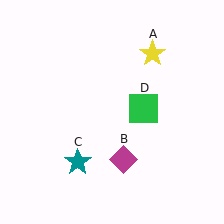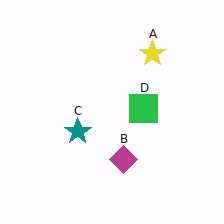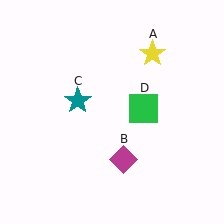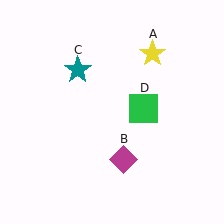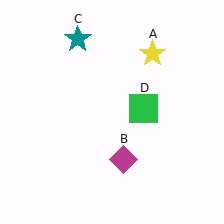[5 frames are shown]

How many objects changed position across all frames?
1 object changed position: teal star (object C).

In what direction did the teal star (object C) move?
The teal star (object C) moved up.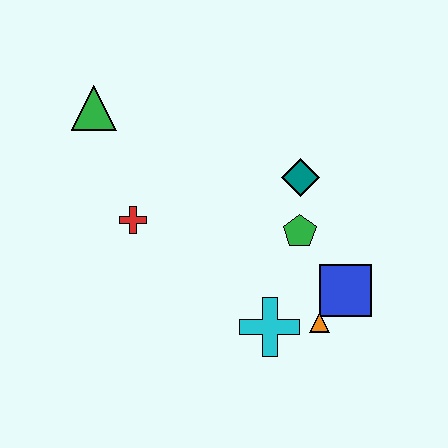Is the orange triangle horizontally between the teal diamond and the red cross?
No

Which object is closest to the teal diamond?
The green pentagon is closest to the teal diamond.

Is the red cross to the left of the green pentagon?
Yes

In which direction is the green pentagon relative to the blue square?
The green pentagon is above the blue square.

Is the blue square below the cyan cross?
No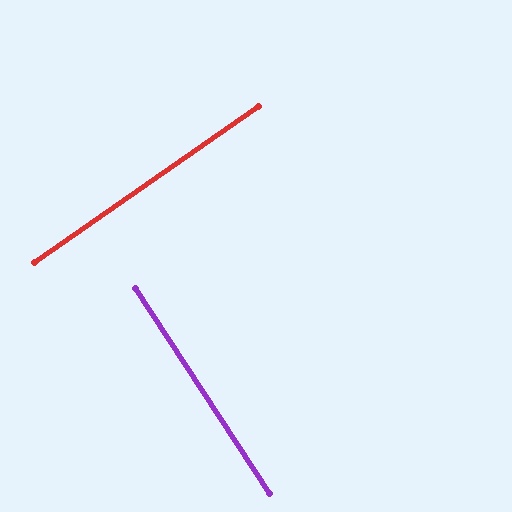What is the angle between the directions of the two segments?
Approximately 88 degrees.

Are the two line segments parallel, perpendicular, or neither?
Perpendicular — they meet at approximately 88°.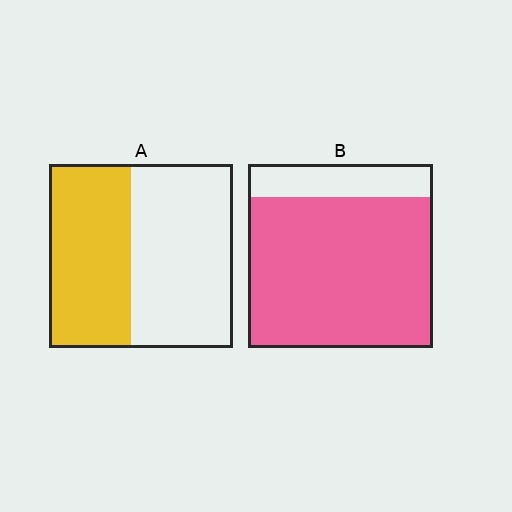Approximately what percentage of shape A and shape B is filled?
A is approximately 45% and B is approximately 80%.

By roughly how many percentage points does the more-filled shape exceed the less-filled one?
By roughly 40 percentage points (B over A).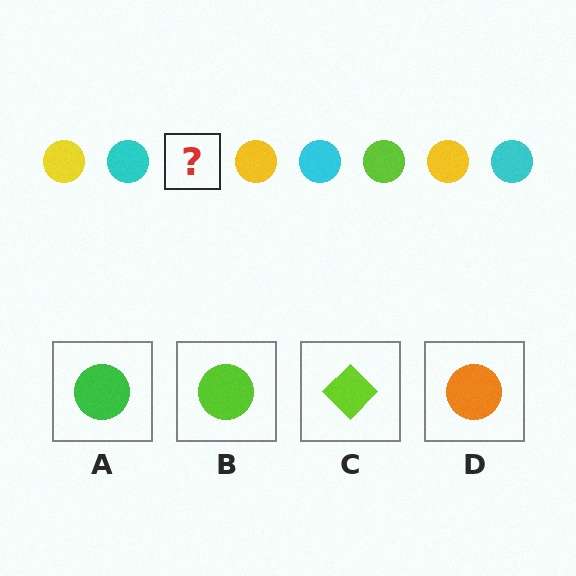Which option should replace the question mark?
Option B.